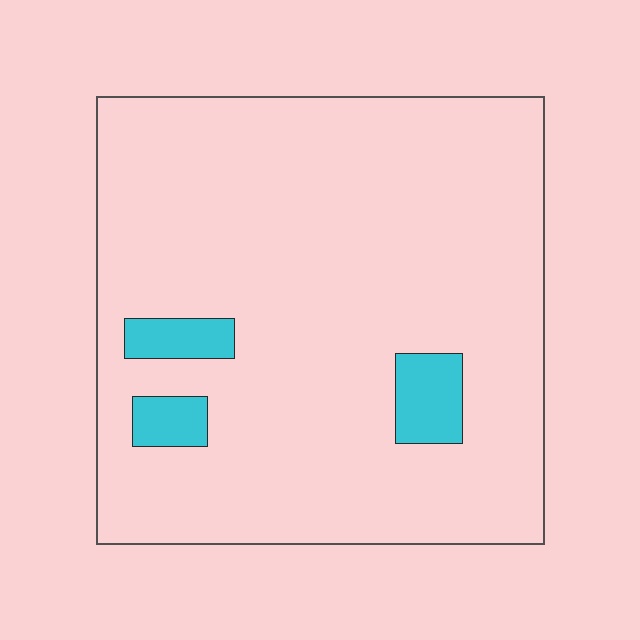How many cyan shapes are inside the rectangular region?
3.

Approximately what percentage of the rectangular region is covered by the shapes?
Approximately 5%.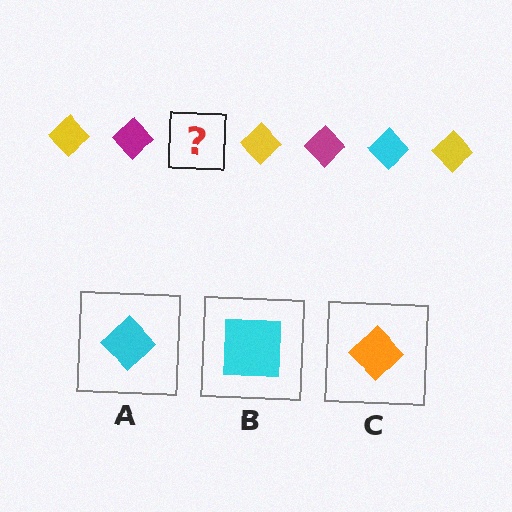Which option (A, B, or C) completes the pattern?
A.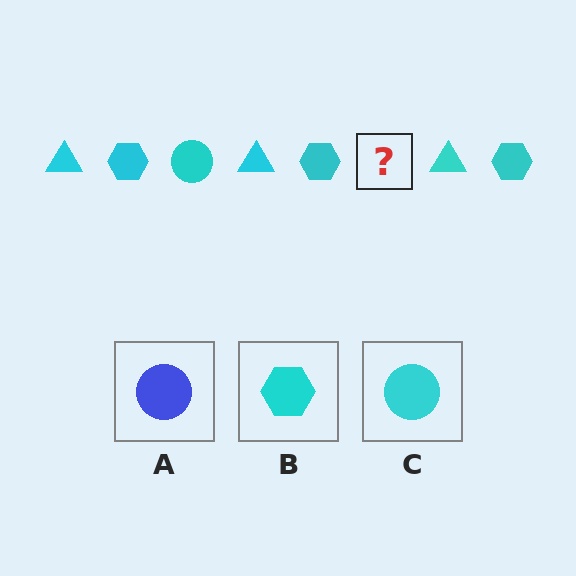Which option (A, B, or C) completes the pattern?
C.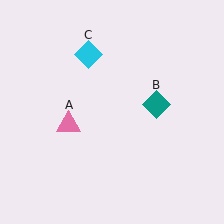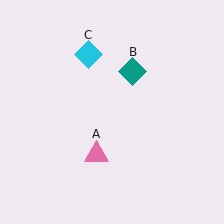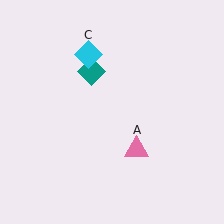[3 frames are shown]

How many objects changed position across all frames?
2 objects changed position: pink triangle (object A), teal diamond (object B).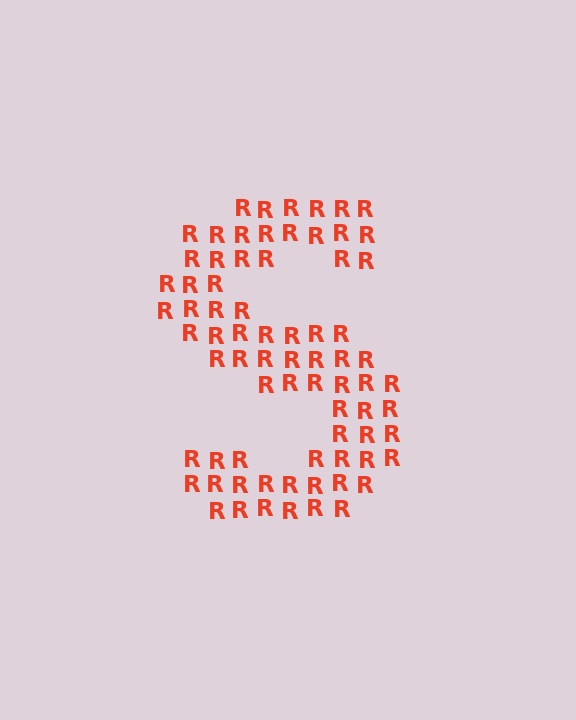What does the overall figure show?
The overall figure shows the letter S.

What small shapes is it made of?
It is made of small letter R's.